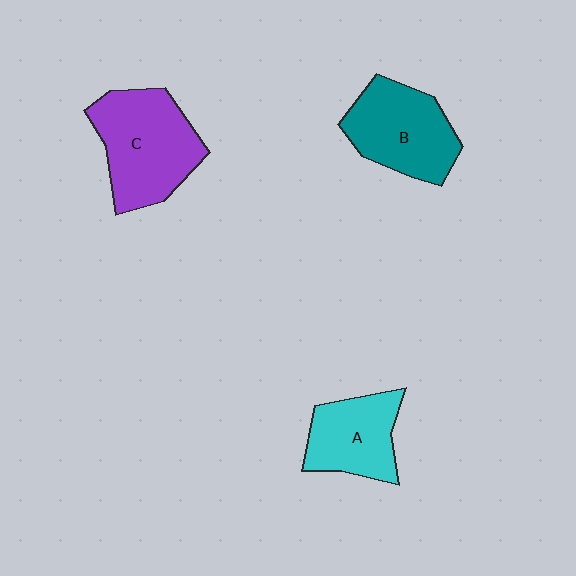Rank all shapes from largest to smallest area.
From largest to smallest: C (purple), B (teal), A (cyan).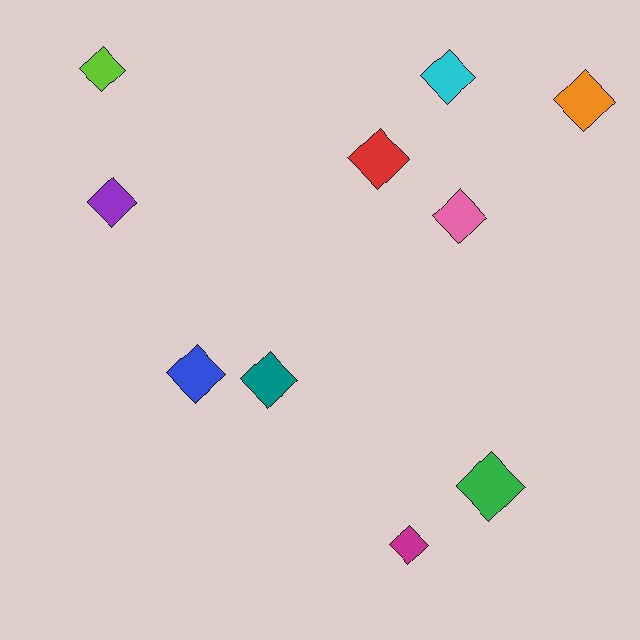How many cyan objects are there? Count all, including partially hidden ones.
There is 1 cyan object.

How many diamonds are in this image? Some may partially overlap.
There are 10 diamonds.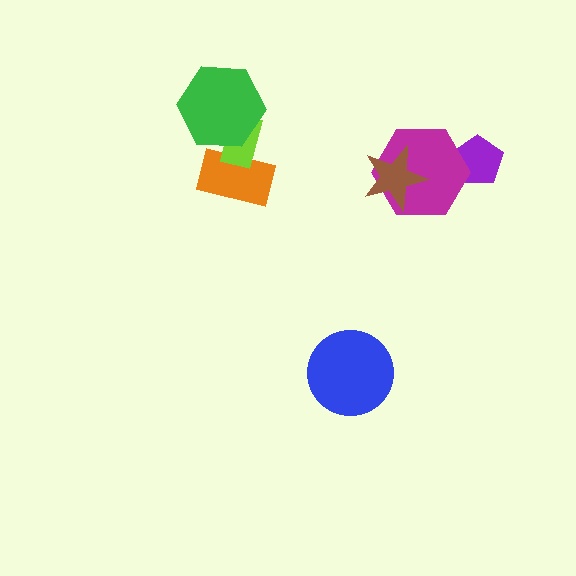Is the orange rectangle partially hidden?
Yes, it is partially covered by another shape.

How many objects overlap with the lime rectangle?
2 objects overlap with the lime rectangle.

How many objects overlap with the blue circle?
0 objects overlap with the blue circle.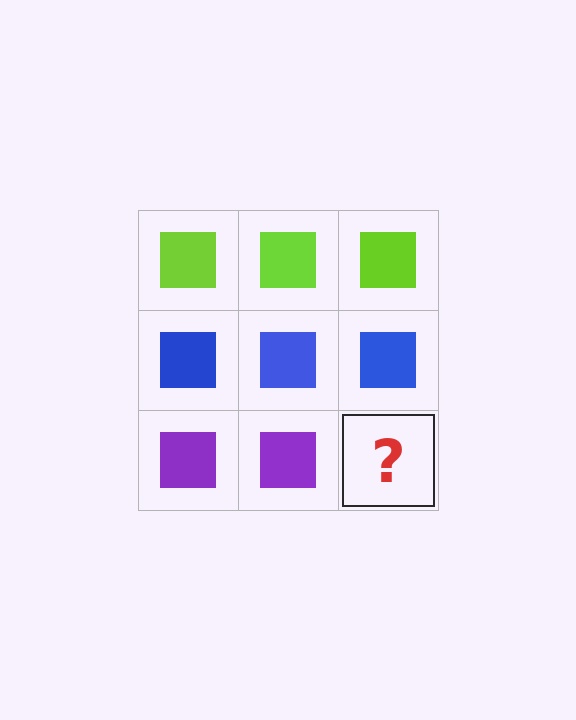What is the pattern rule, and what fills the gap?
The rule is that each row has a consistent color. The gap should be filled with a purple square.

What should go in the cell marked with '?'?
The missing cell should contain a purple square.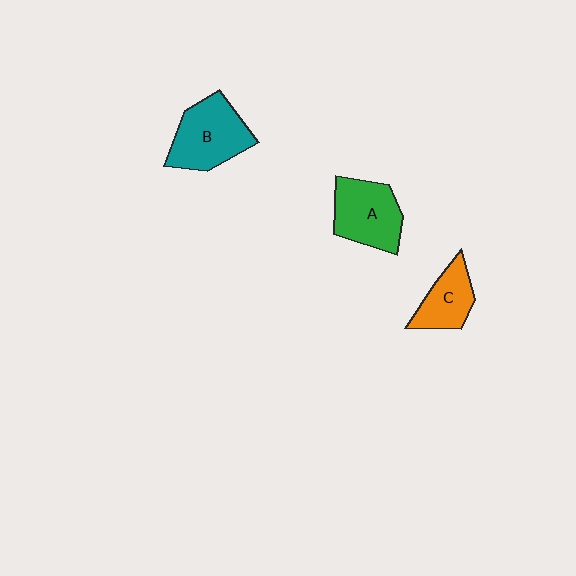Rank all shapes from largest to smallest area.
From largest to smallest: B (teal), A (green), C (orange).